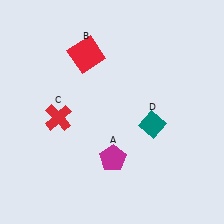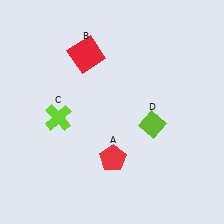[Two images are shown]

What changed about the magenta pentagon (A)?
In Image 1, A is magenta. In Image 2, it changed to red.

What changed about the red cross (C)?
In Image 1, C is red. In Image 2, it changed to lime.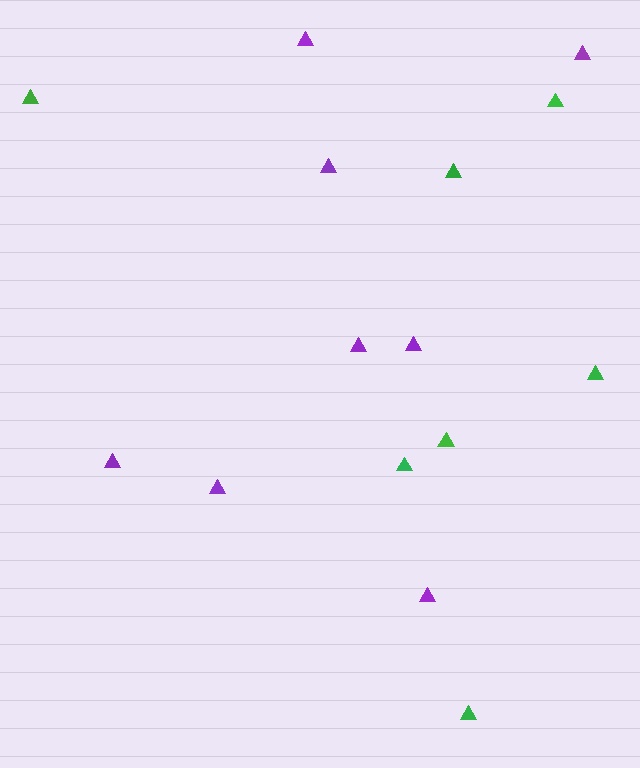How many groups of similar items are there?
There are 2 groups: one group of purple triangles (8) and one group of green triangles (7).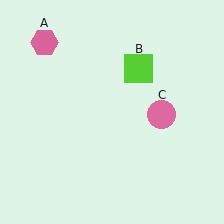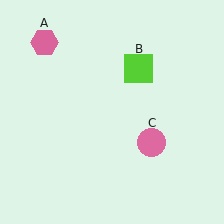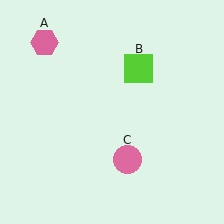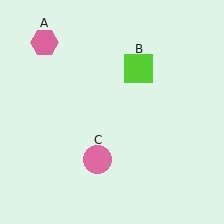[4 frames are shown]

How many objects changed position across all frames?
1 object changed position: pink circle (object C).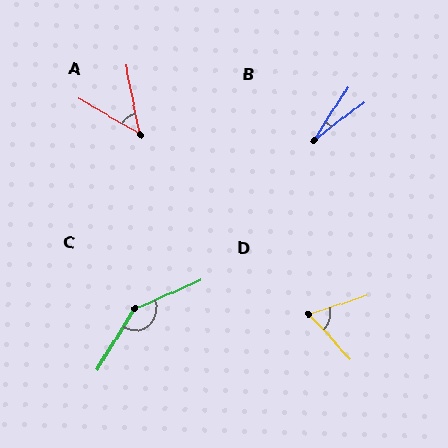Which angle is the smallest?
B, at approximately 20 degrees.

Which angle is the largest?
C, at approximately 145 degrees.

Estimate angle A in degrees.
Approximately 48 degrees.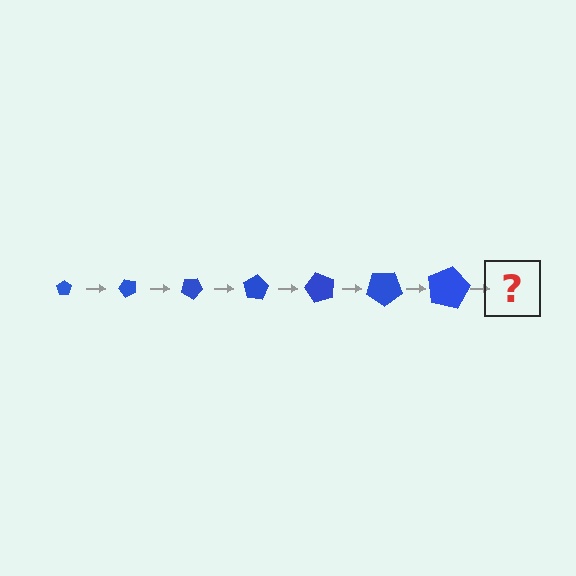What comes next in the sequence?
The next element should be a pentagon, larger than the previous one and rotated 350 degrees from the start.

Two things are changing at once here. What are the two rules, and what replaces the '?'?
The two rules are that the pentagon grows larger each step and it rotates 50 degrees each step. The '?' should be a pentagon, larger than the previous one and rotated 350 degrees from the start.